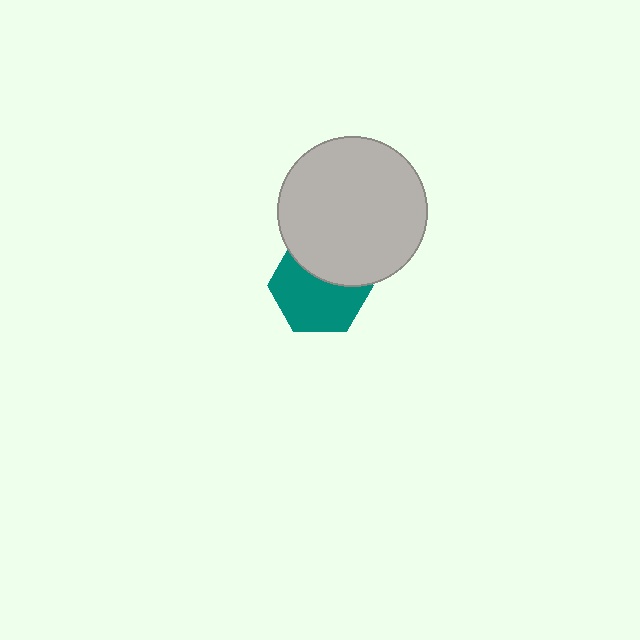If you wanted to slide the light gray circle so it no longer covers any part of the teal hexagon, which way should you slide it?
Slide it up — that is the most direct way to separate the two shapes.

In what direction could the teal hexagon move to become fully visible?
The teal hexagon could move down. That would shift it out from behind the light gray circle entirely.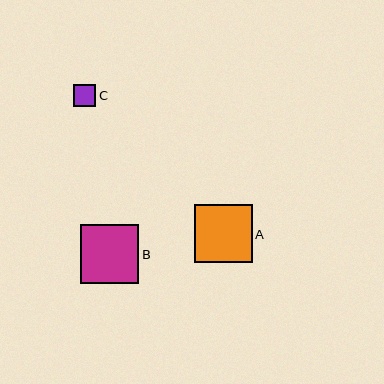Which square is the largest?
Square B is the largest with a size of approximately 59 pixels.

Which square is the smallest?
Square C is the smallest with a size of approximately 22 pixels.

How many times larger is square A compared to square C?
Square A is approximately 2.6 times the size of square C.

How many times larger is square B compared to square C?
Square B is approximately 2.7 times the size of square C.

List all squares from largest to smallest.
From largest to smallest: B, A, C.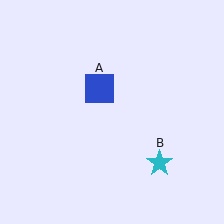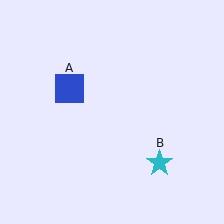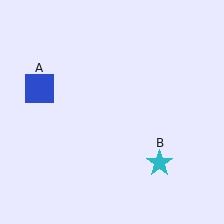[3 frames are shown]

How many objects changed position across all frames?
1 object changed position: blue square (object A).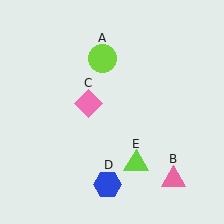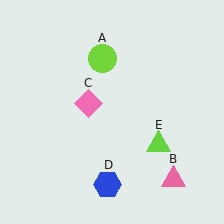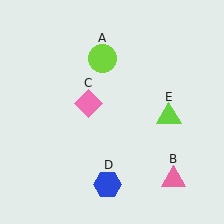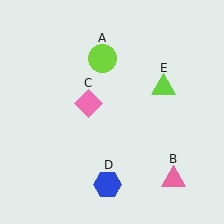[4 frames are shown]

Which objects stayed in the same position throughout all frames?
Lime circle (object A) and pink triangle (object B) and pink diamond (object C) and blue hexagon (object D) remained stationary.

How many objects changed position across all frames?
1 object changed position: lime triangle (object E).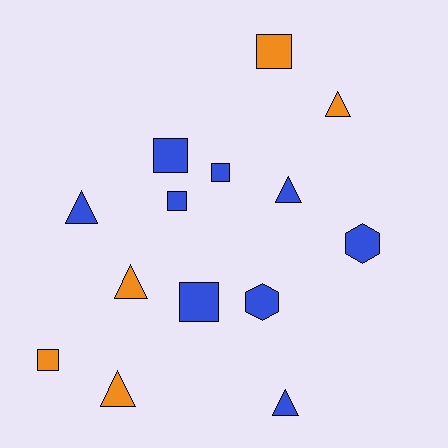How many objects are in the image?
There are 14 objects.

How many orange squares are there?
There are 2 orange squares.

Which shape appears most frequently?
Triangle, with 6 objects.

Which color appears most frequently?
Blue, with 9 objects.